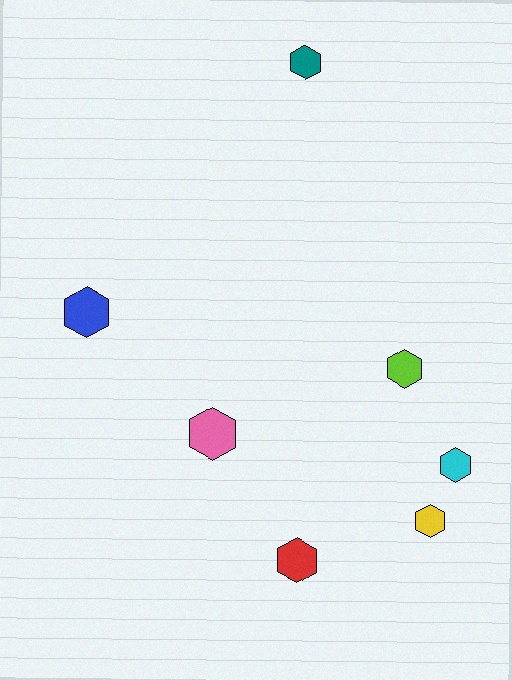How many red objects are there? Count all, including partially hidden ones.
There is 1 red object.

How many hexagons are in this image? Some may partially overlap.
There are 7 hexagons.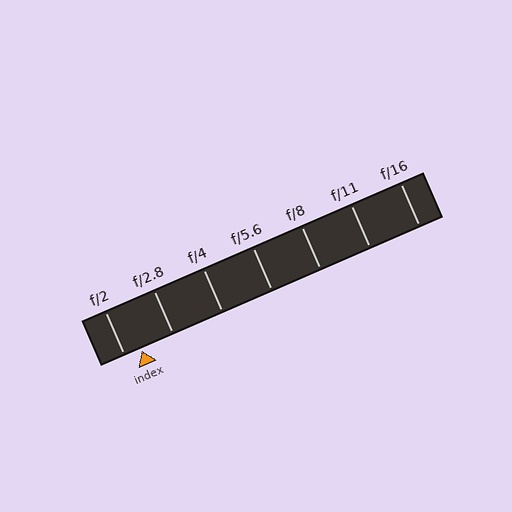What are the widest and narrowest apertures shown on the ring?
The widest aperture shown is f/2 and the narrowest is f/16.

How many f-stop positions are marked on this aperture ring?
There are 7 f-stop positions marked.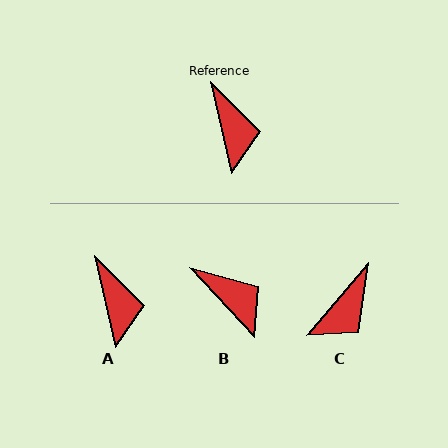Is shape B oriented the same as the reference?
No, it is off by about 30 degrees.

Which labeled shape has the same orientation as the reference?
A.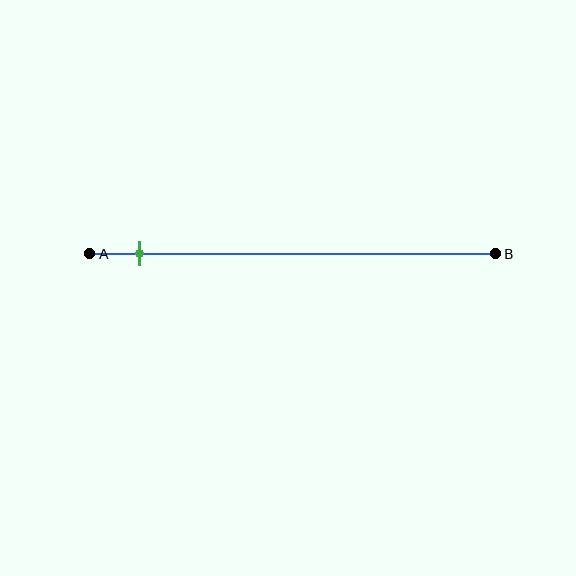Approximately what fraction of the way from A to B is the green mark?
The green mark is approximately 10% of the way from A to B.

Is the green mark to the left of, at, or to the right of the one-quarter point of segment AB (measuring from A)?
The green mark is to the left of the one-quarter point of segment AB.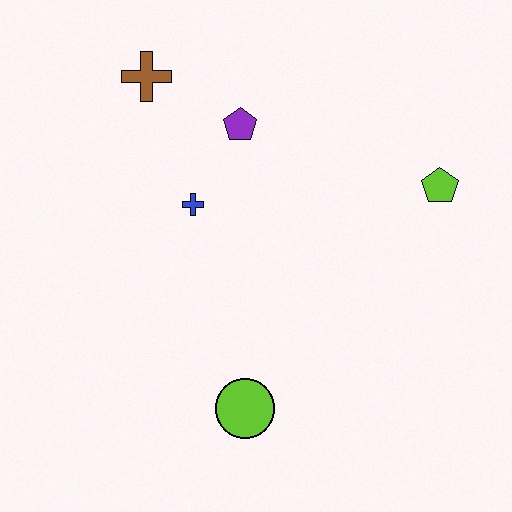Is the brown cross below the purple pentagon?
No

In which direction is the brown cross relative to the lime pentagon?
The brown cross is to the left of the lime pentagon.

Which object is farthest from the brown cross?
The lime circle is farthest from the brown cross.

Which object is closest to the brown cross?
The purple pentagon is closest to the brown cross.